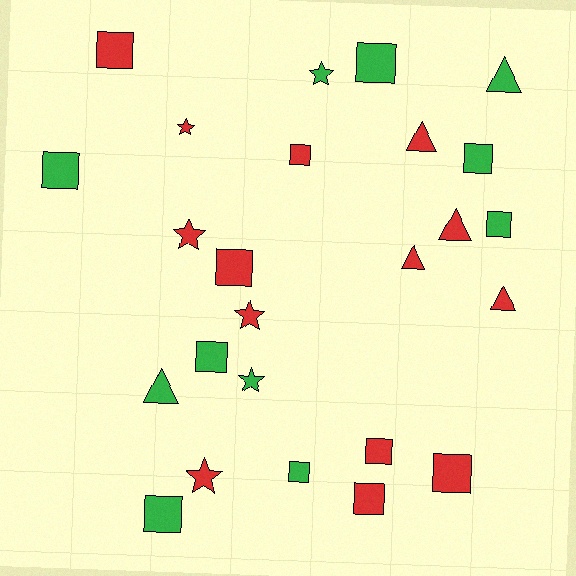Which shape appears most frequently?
Square, with 13 objects.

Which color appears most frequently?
Red, with 14 objects.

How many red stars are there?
There are 4 red stars.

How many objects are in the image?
There are 25 objects.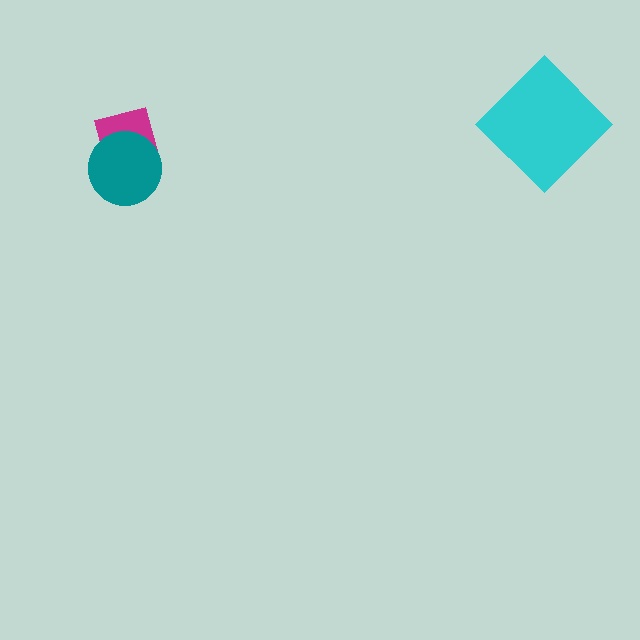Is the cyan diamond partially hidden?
No, no other shape covers it.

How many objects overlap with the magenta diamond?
1 object overlaps with the magenta diamond.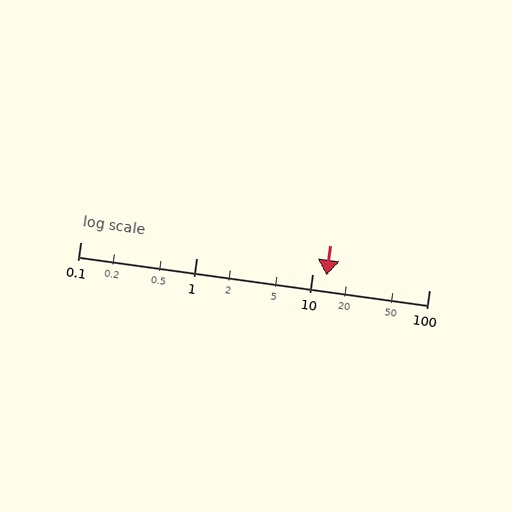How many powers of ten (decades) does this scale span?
The scale spans 3 decades, from 0.1 to 100.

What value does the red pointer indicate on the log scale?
The pointer indicates approximately 13.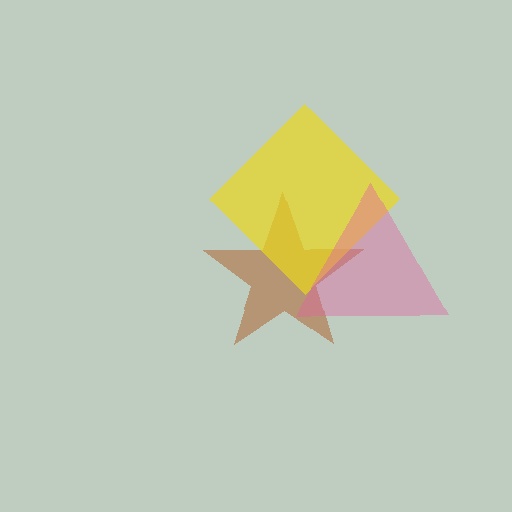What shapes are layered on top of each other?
The layered shapes are: a brown star, a yellow diamond, a pink triangle.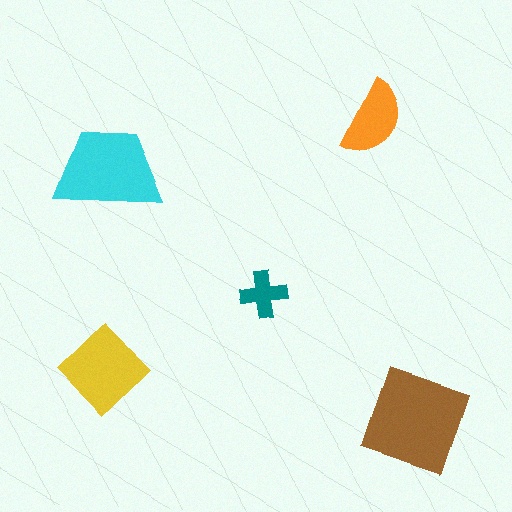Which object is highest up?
The orange semicircle is topmost.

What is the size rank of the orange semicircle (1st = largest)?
4th.